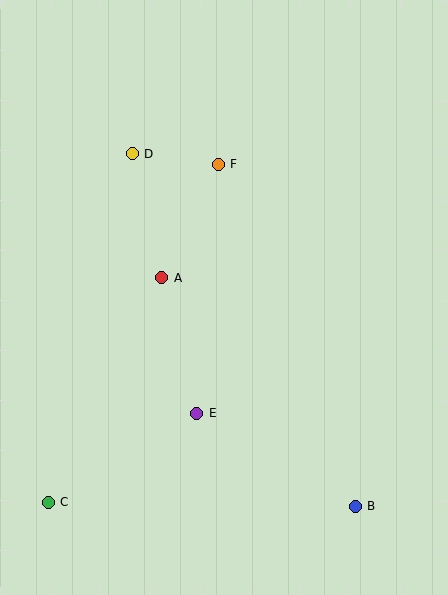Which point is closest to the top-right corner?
Point F is closest to the top-right corner.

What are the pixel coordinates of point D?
Point D is at (132, 154).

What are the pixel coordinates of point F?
Point F is at (218, 164).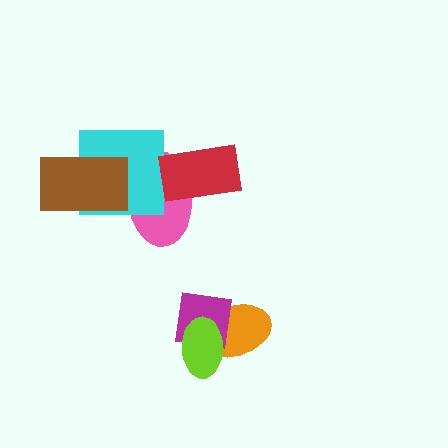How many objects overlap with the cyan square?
2 objects overlap with the cyan square.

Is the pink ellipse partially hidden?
Yes, it is partially covered by another shape.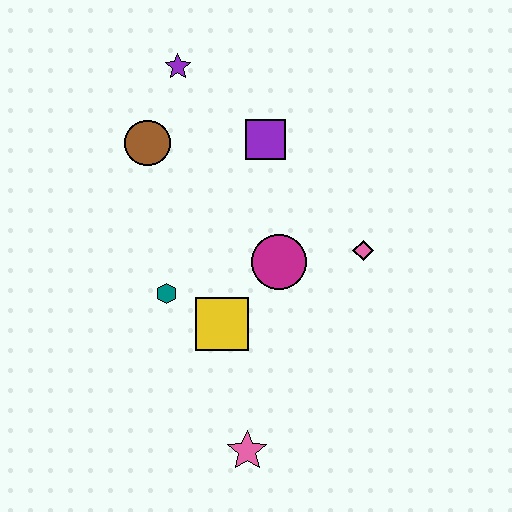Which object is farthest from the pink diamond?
The purple star is farthest from the pink diamond.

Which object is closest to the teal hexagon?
The yellow square is closest to the teal hexagon.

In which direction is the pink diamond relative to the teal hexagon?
The pink diamond is to the right of the teal hexagon.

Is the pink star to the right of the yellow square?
Yes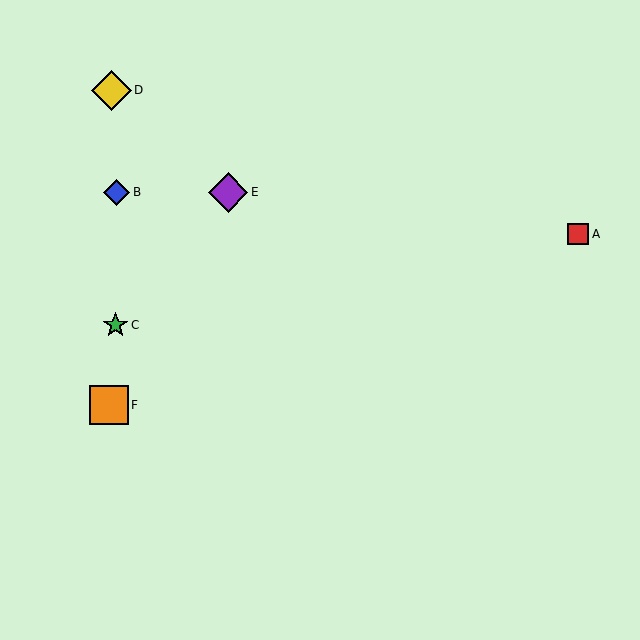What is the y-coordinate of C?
Object C is at y≈325.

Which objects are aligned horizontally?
Objects B, E are aligned horizontally.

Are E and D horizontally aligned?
No, E is at y≈192 and D is at y≈90.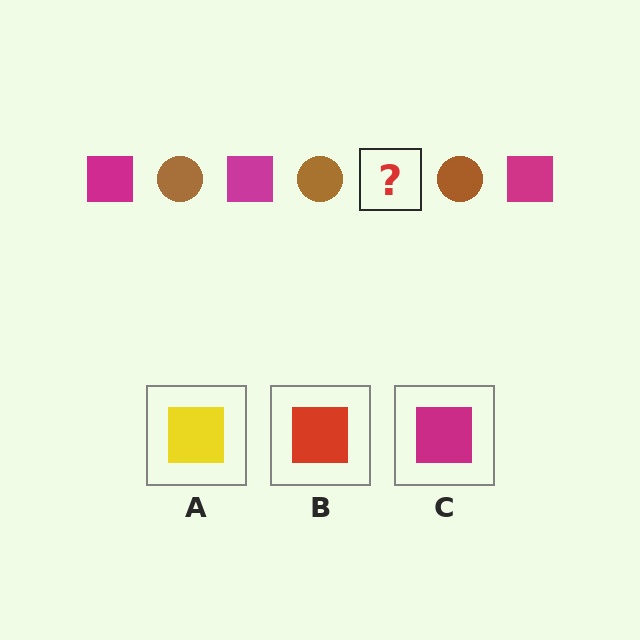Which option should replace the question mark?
Option C.